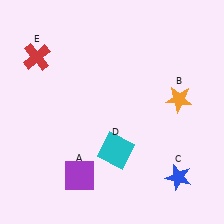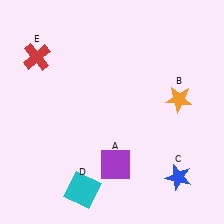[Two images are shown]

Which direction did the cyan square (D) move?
The cyan square (D) moved down.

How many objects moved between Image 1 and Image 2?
2 objects moved between the two images.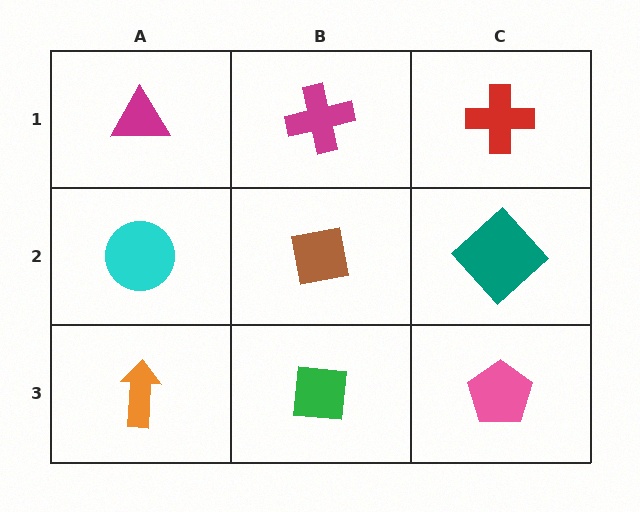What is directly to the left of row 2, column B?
A cyan circle.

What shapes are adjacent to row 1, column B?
A brown square (row 2, column B), a magenta triangle (row 1, column A), a red cross (row 1, column C).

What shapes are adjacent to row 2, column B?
A magenta cross (row 1, column B), a green square (row 3, column B), a cyan circle (row 2, column A), a teal diamond (row 2, column C).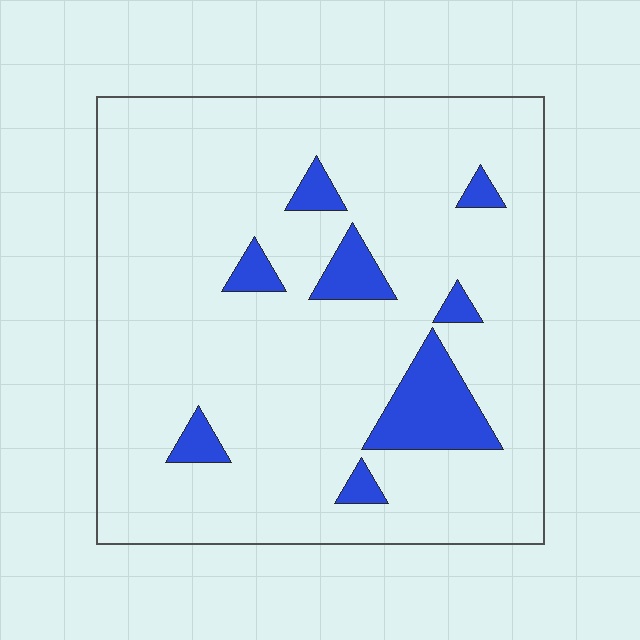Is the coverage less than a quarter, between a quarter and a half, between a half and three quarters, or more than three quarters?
Less than a quarter.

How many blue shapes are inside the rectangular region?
8.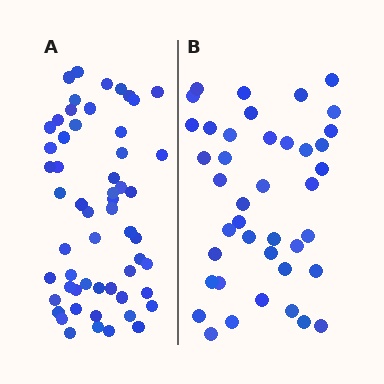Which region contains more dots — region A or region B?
Region A (the left region) has more dots.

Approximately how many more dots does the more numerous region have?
Region A has approximately 15 more dots than region B.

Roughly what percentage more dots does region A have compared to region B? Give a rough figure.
About 35% more.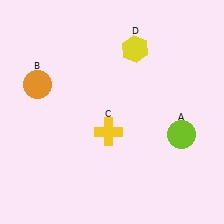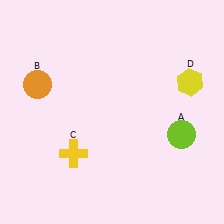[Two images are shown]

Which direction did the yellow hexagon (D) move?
The yellow hexagon (D) moved right.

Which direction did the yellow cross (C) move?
The yellow cross (C) moved left.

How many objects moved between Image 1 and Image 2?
2 objects moved between the two images.